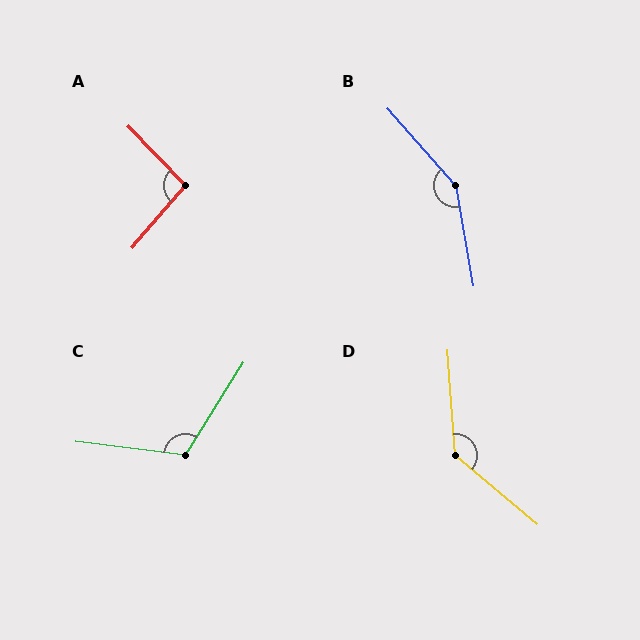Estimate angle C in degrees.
Approximately 115 degrees.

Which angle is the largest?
B, at approximately 148 degrees.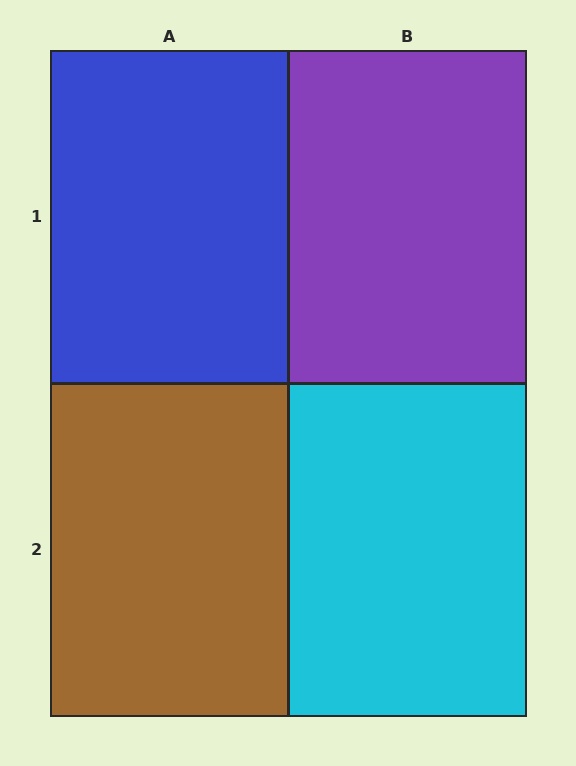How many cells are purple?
1 cell is purple.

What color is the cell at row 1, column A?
Blue.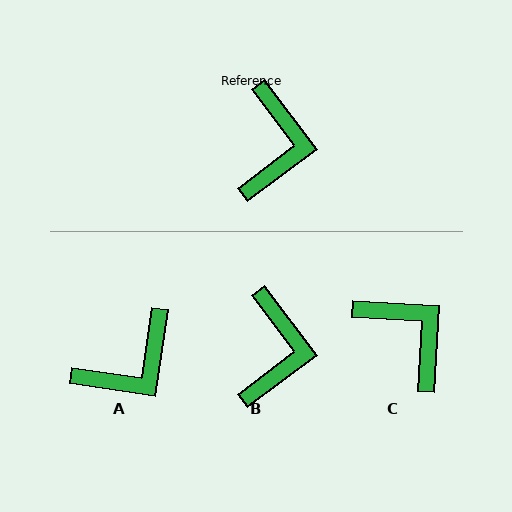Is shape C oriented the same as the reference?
No, it is off by about 50 degrees.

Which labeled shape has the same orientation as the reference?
B.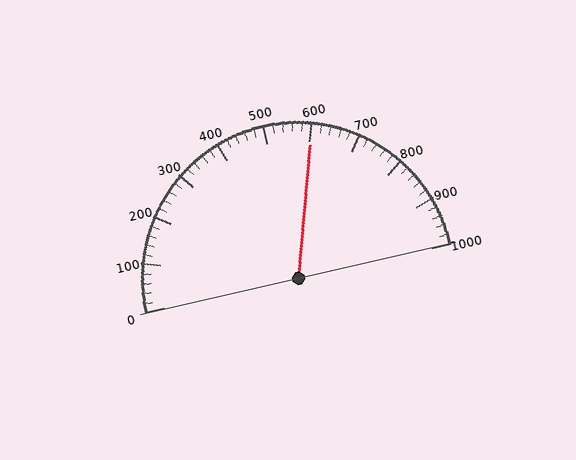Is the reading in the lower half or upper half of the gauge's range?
The reading is in the upper half of the range (0 to 1000).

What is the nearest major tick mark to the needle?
The nearest major tick mark is 600.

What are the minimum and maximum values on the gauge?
The gauge ranges from 0 to 1000.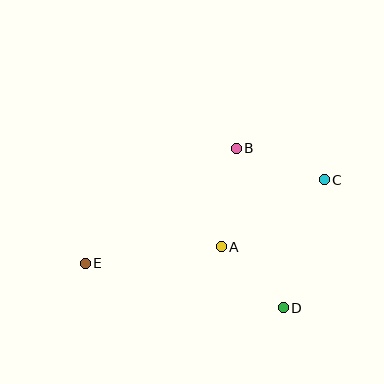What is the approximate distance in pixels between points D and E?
The distance between D and E is approximately 203 pixels.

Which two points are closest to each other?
Points A and D are closest to each other.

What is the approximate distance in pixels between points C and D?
The distance between C and D is approximately 134 pixels.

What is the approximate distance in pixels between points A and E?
The distance between A and E is approximately 137 pixels.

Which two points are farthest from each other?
Points C and E are farthest from each other.